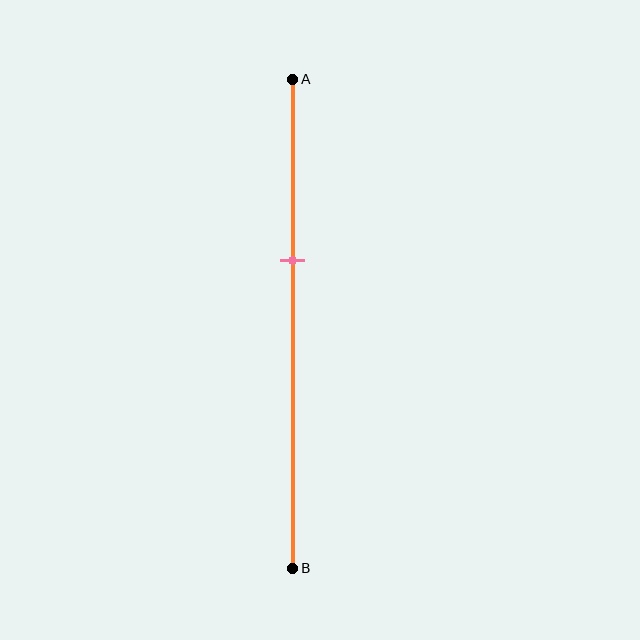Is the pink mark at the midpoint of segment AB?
No, the mark is at about 35% from A, not at the 50% midpoint.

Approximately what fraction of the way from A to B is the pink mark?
The pink mark is approximately 35% of the way from A to B.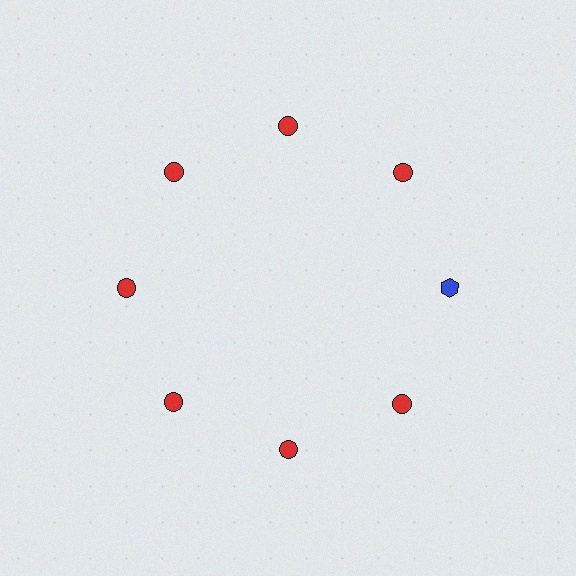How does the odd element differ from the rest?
It differs in both color (blue instead of red) and shape (hexagon instead of circle).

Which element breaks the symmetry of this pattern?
The blue hexagon at roughly the 3 o'clock position breaks the symmetry. All other shapes are red circles.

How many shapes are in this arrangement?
There are 8 shapes arranged in a ring pattern.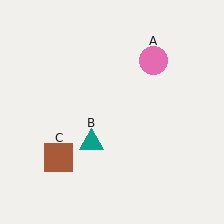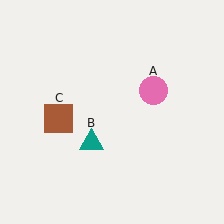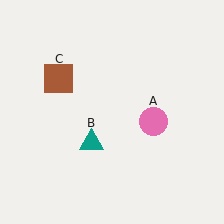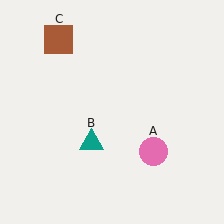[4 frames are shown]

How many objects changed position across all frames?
2 objects changed position: pink circle (object A), brown square (object C).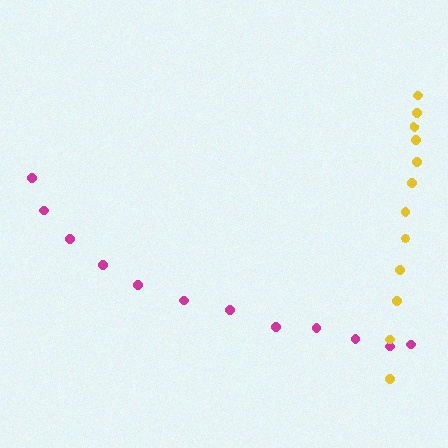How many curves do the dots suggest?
There are 2 distinct paths.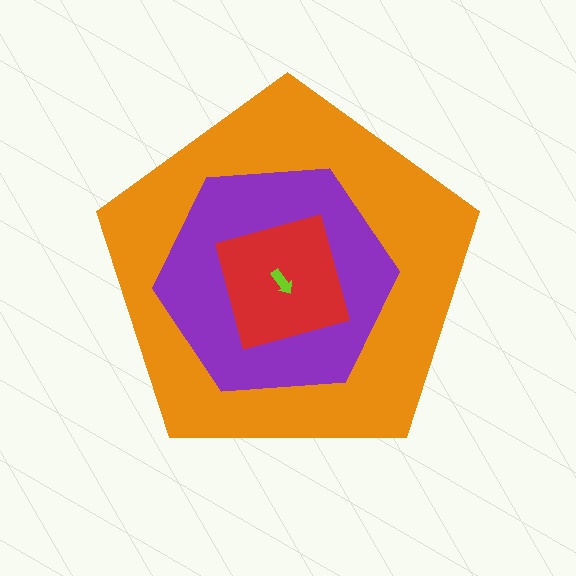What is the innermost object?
The lime arrow.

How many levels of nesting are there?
4.